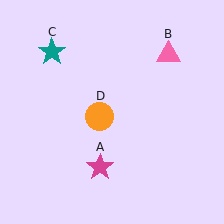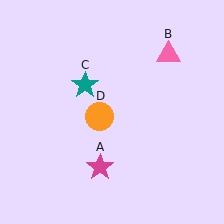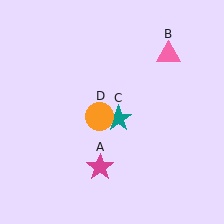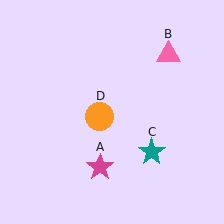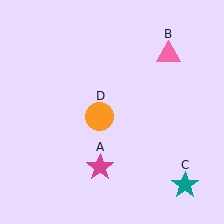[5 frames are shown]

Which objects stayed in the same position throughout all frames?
Magenta star (object A) and pink triangle (object B) and orange circle (object D) remained stationary.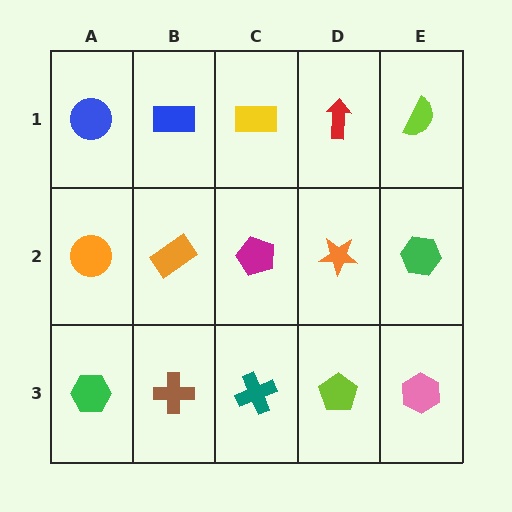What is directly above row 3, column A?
An orange circle.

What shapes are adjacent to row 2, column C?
A yellow rectangle (row 1, column C), a teal cross (row 3, column C), an orange rectangle (row 2, column B), an orange star (row 2, column D).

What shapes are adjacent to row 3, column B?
An orange rectangle (row 2, column B), a green hexagon (row 3, column A), a teal cross (row 3, column C).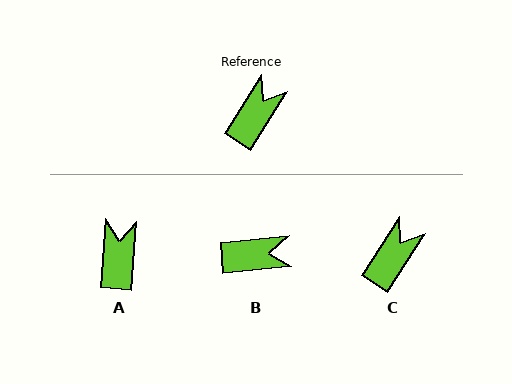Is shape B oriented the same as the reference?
No, it is off by about 52 degrees.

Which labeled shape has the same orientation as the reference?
C.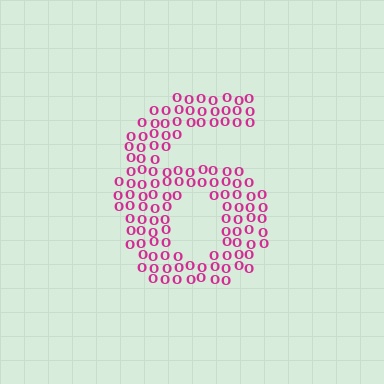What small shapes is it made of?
It is made of small letter O's.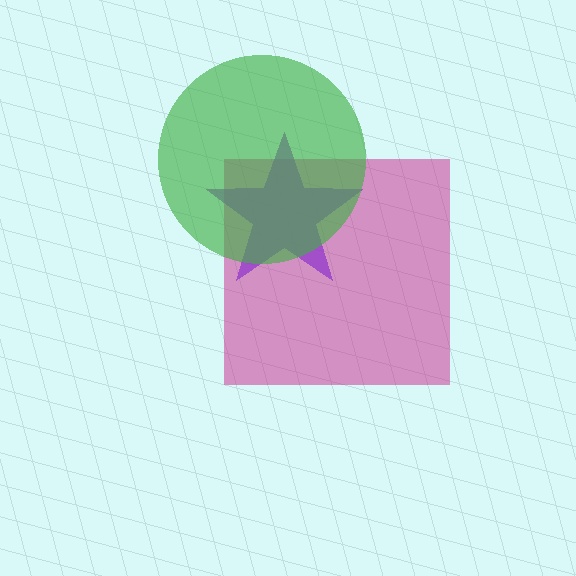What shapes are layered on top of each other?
The layered shapes are: a magenta square, a purple star, a green circle.